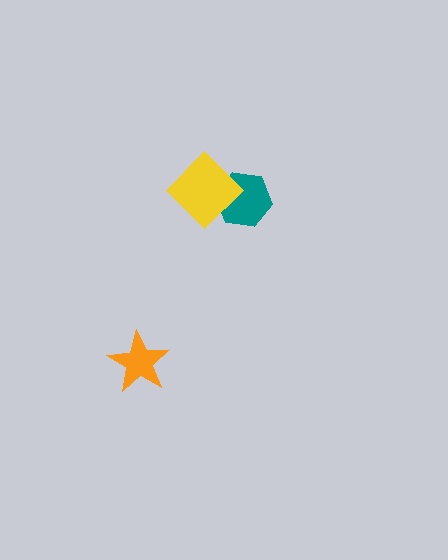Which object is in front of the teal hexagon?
The yellow diamond is in front of the teal hexagon.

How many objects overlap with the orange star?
0 objects overlap with the orange star.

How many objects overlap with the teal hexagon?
1 object overlaps with the teal hexagon.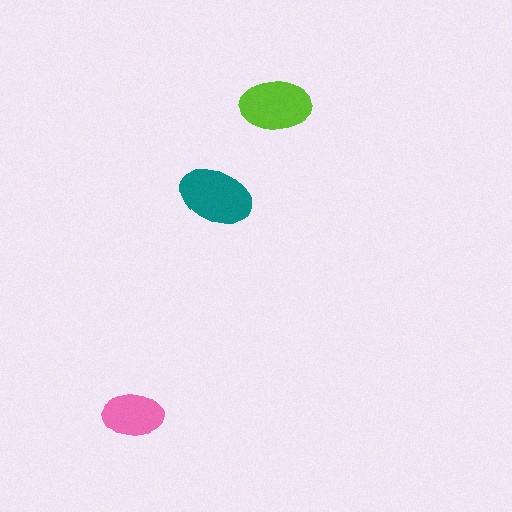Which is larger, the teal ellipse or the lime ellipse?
The teal one.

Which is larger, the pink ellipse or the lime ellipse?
The lime one.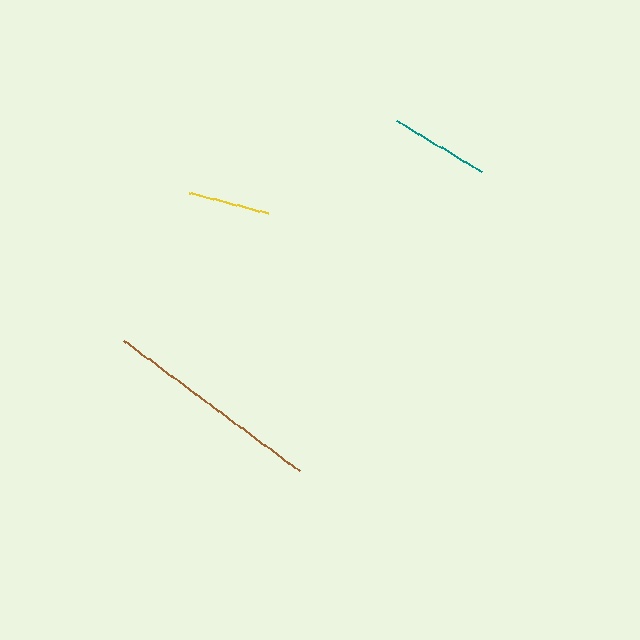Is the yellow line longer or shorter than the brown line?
The brown line is longer than the yellow line.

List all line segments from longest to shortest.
From longest to shortest: brown, teal, yellow.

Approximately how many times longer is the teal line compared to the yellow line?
The teal line is approximately 1.2 times the length of the yellow line.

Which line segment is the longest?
The brown line is the longest at approximately 219 pixels.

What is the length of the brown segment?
The brown segment is approximately 219 pixels long.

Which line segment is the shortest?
The yellow line is the shortest at approximately 81 pixels.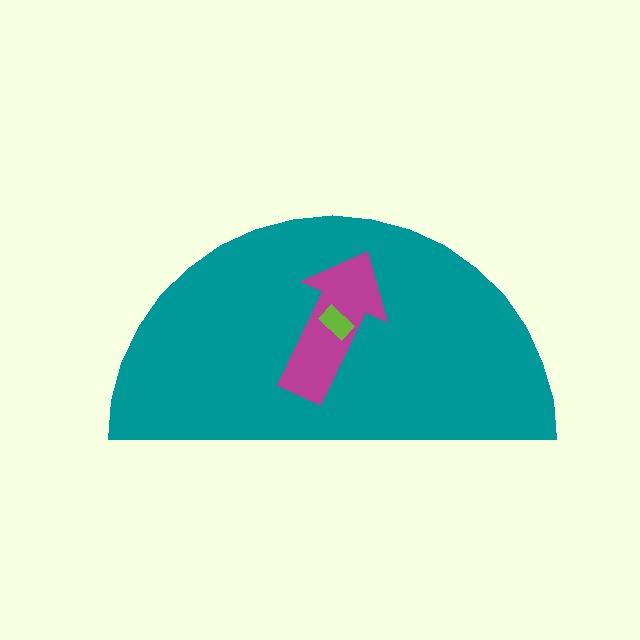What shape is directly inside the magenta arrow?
The lime rectangle.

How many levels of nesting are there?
3.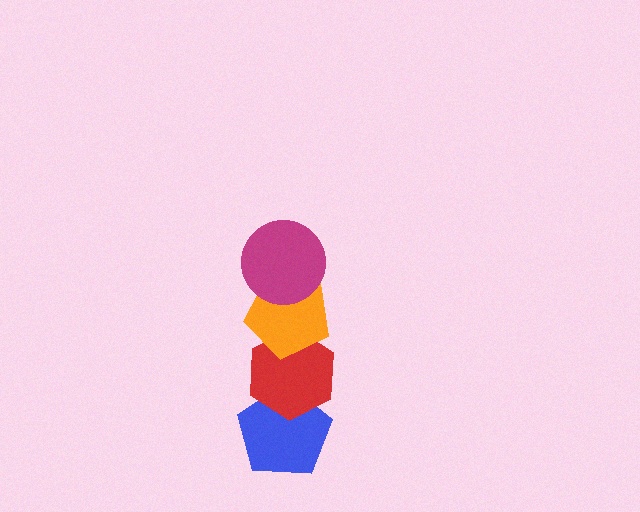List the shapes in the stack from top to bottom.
From top to bottom: the magenta circle, the orange pentagon, the red hexagon, the blue pentagon.